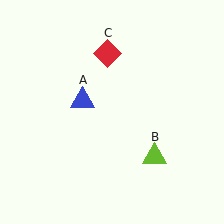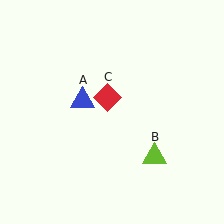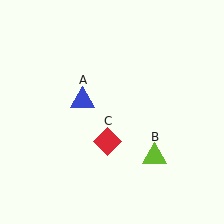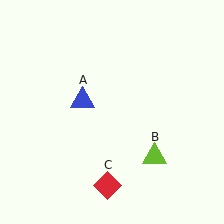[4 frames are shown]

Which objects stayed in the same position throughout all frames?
Blue triangle (object A) and lime triangle (object B) remained stationary.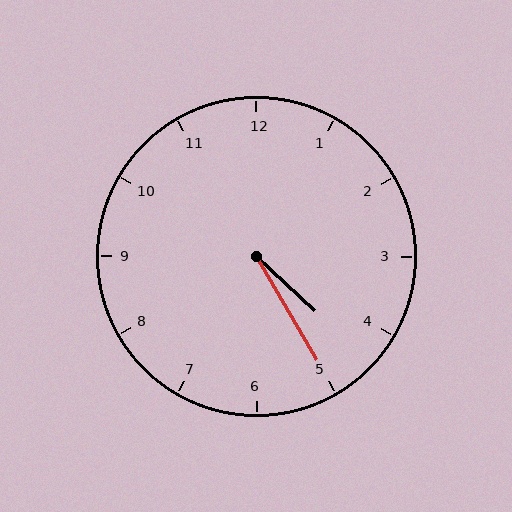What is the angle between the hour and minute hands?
Approximately 18 degrees.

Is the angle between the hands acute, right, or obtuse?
It is acute.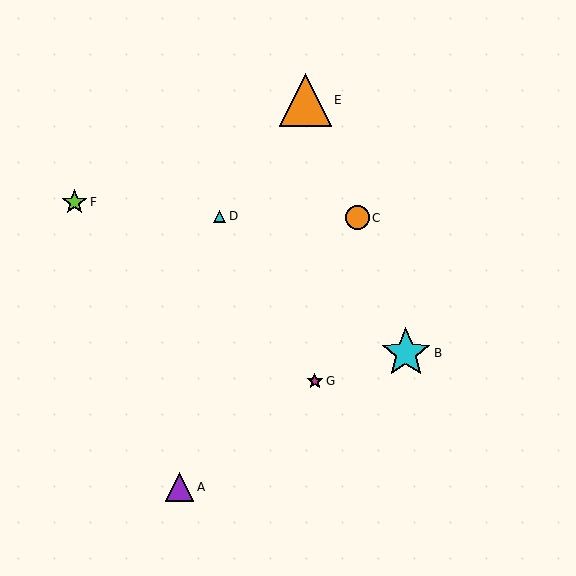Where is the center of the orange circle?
The center of the orange circle is at (357, 218).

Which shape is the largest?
The orange triangle (labeled E) is the largest.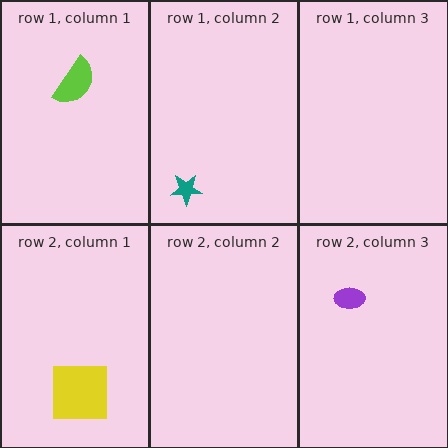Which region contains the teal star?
The row 1, column 2 region.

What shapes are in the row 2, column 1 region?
The yellow square.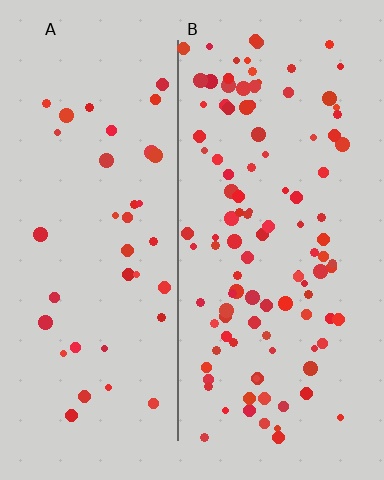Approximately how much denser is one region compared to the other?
Approximately 2.8× — region B over region A.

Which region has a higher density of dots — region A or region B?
B (the right).